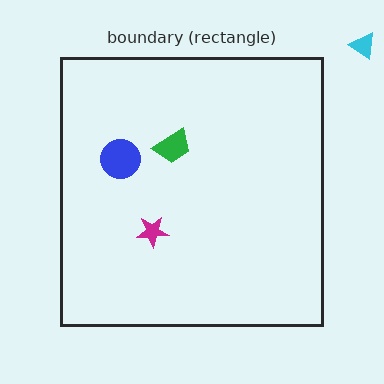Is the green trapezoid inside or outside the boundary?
Inside.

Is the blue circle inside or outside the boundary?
Inside.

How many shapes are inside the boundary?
3 inside, 1 outside.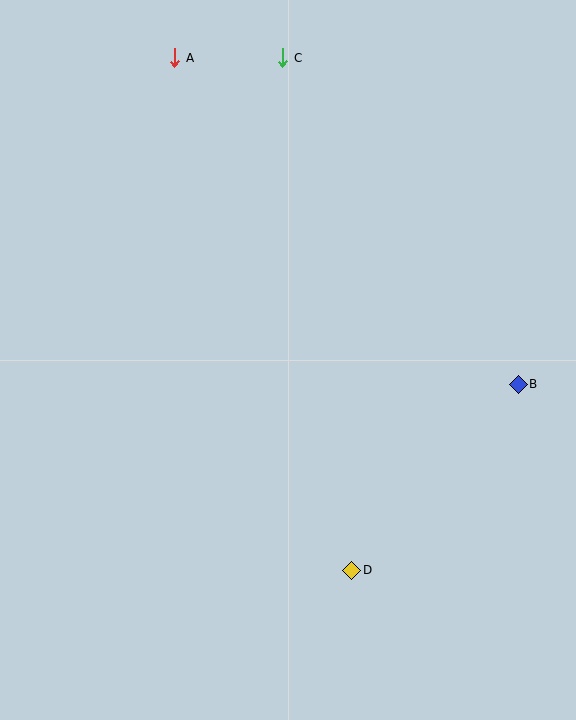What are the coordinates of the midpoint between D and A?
The midpoint between D and A is at (263, 314).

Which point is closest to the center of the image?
Point D at (352, 570) is closest to the center.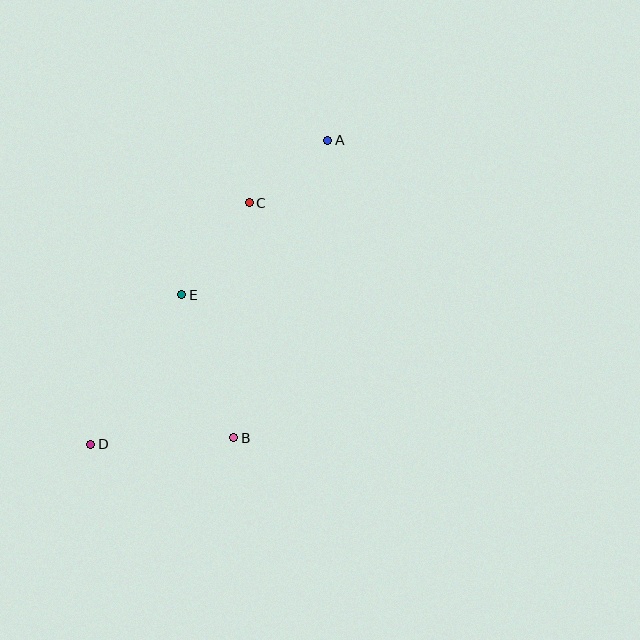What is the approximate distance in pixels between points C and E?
The distance between C and E is approximately 114 pixels.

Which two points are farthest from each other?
Points A and D are farthest from each other.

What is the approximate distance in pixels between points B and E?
The distance between B and E is approximately 152 pixels.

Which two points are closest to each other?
Points A and C are closest to each other.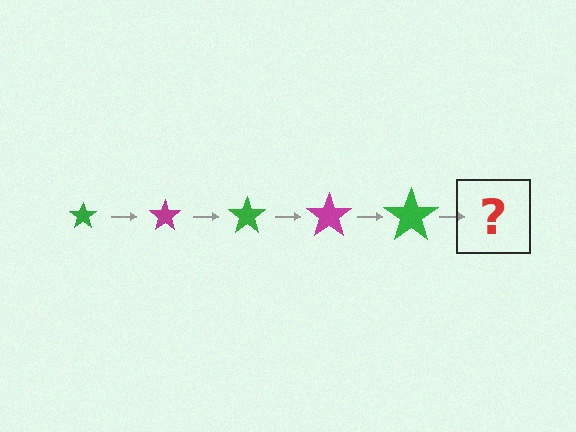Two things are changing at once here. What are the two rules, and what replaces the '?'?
The two rules are that the star grows larger each step and the color cycles through green and magenta. The '?' should be a magenta star, larger than the previous one.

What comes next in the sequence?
The next element should be a magenta star, larger than the previous one.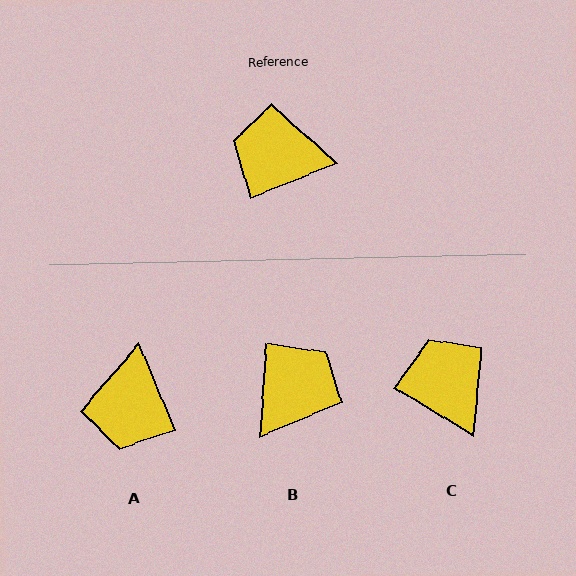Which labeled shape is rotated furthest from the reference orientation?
B, about 115 degrees away.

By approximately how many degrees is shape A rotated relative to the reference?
Approximately 91 degrees counter-clockwise.